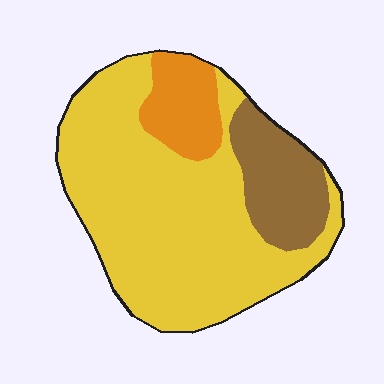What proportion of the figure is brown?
Brown takes up about one sixth (1/6) of the figure.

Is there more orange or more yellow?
Yellow.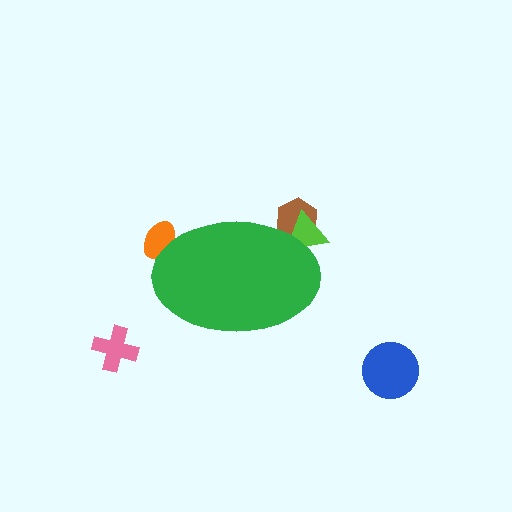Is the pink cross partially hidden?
No, the pink cross is fully visible.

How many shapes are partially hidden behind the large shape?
3 shapes are partially hidden.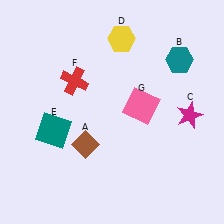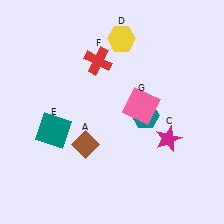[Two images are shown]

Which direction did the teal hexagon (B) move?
The teal hexagon (B) moved down.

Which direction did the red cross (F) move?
The red cross (F) moved right.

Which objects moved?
The objects that moved are: the teal hexagon (B), the magenta star (C), the red cross (F).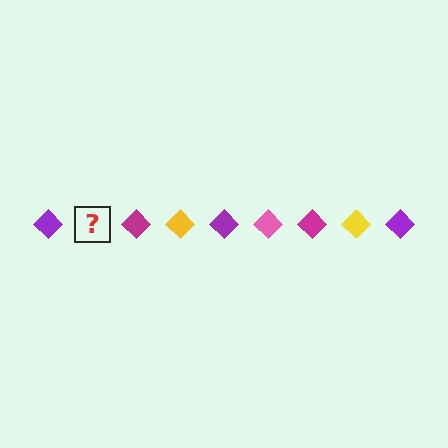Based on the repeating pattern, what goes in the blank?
The blank should be a pink diamond.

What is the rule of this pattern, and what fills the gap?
The rule is that the pattern cycles through purple, pink, magenta, yellow diamonds. The gap should be filled with a pink diamond.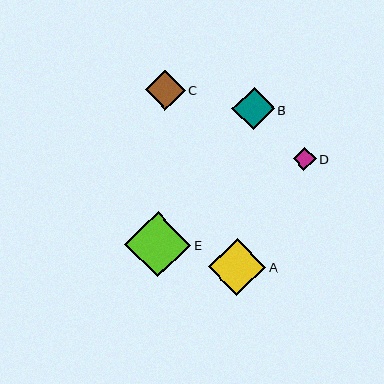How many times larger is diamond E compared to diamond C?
Diamond E is approximately 1.6 times the size of diamond C.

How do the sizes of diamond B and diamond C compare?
Diamond B and diamond C are approximately the same size.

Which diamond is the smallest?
Diamond D is the smallest with a size of approximately 23 pixels.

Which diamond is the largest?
Diamond E is the largest with a size of approximately 66 pixels.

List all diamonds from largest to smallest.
From largest to smallest: E, A, B, C, D.